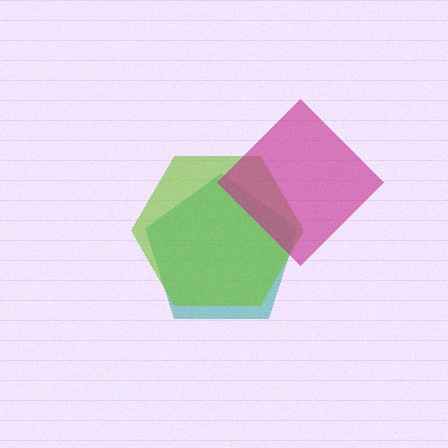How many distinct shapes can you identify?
There are 3 distinct shapes: a teal pentagon, a lime hexagon, a magenta diamond.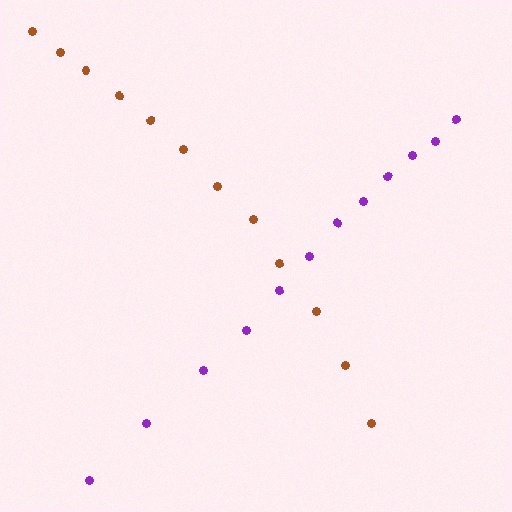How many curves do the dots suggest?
There are 2 distinct paths.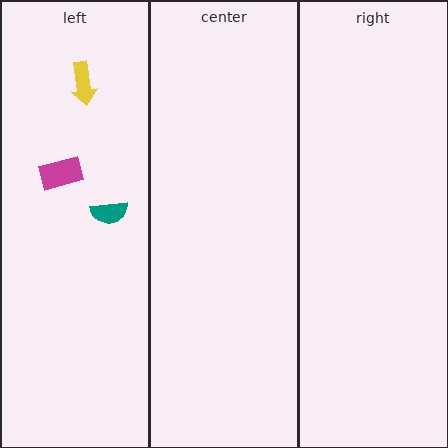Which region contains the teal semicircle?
The left region.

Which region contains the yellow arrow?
The left region.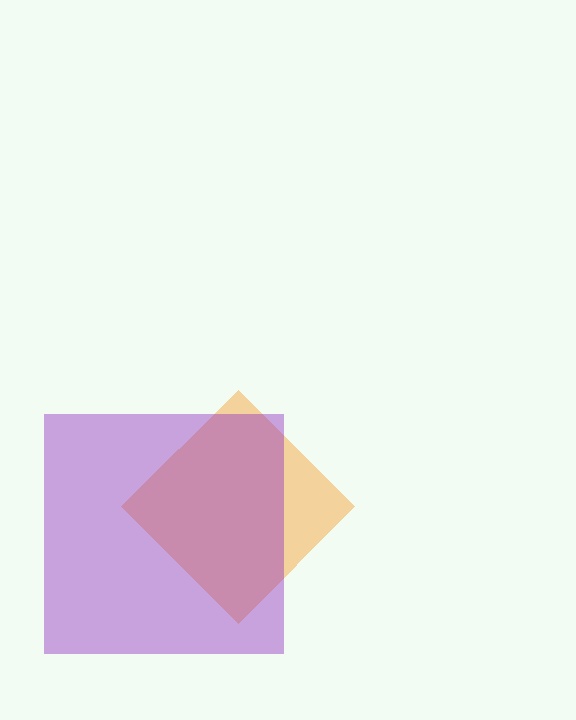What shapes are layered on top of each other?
The layered shapes are: an orange diamond, a purple square.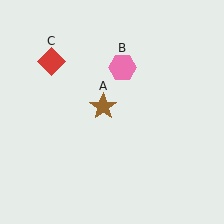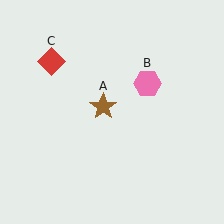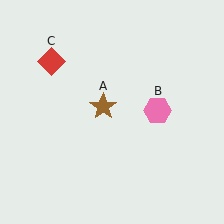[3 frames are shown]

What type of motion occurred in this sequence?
The pink hexagon (object B) rotated clockwise around the center of the scene.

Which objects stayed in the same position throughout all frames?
Brown star (object A) and red diamond (object C) remained stationary.